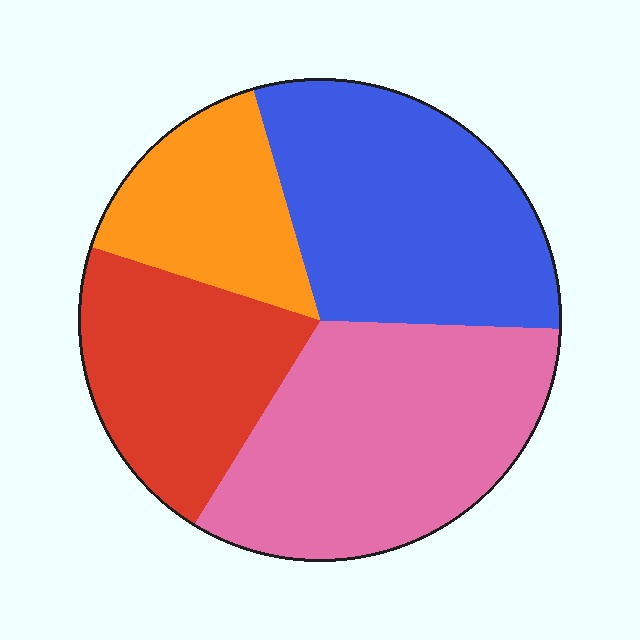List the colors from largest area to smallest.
From largest to smallest: pink, blue, red, orange.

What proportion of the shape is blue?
Blue takes up between a quarter and a half of the shape.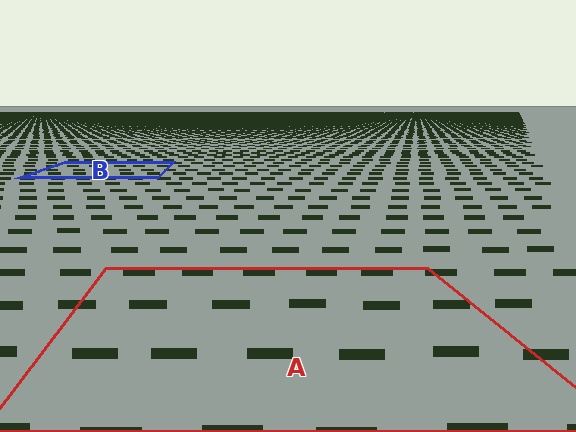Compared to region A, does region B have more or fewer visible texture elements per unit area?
Region B has more texture elements per unit area — they are packed more densely because it is farther away.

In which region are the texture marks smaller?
The texture marks are smaller in region B, because it is farther away.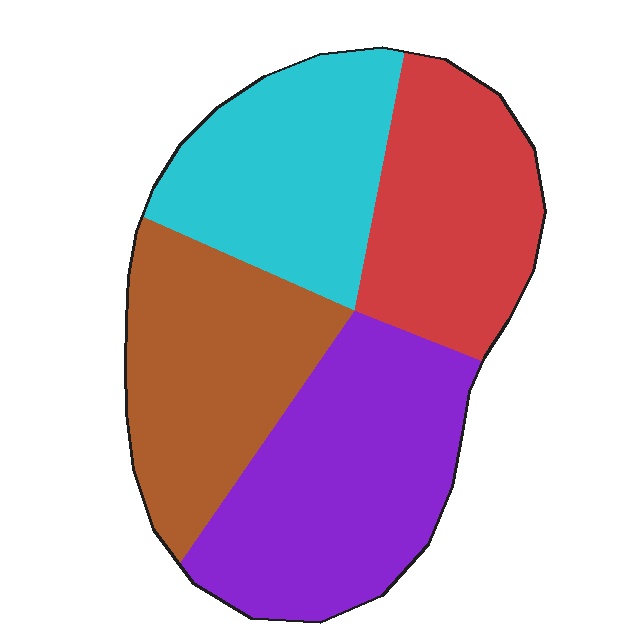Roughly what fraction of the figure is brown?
Brown takes up about one quarter (1/4) of the figure.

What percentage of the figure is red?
Red covers 22% of the figure.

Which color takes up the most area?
Purple, at roughly 30%.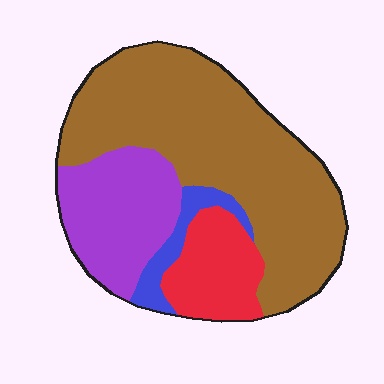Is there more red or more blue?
Red.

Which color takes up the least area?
Blue, at roughly 5%.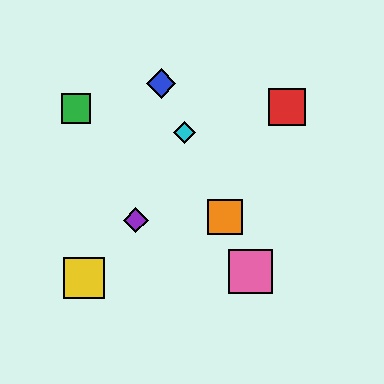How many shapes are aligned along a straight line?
4 shapes (the blue diamond, the orange square, the cyan diamond, the pink square) are aligned along a straight line.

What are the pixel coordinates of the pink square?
The pink square is at (251, 271).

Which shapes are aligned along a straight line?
The blue diamond, the orange square, the cyan diamond, the pink square are aligned along a straight line.